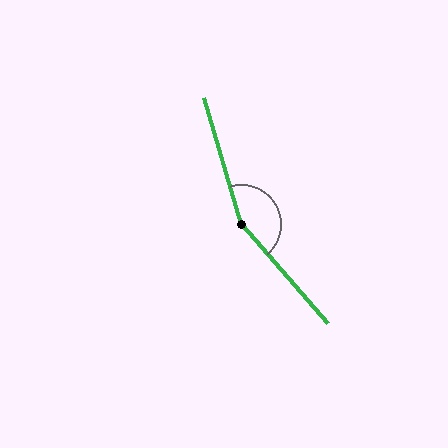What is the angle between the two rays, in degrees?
Approximately 156 degrees.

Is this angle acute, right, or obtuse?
It is obtuse.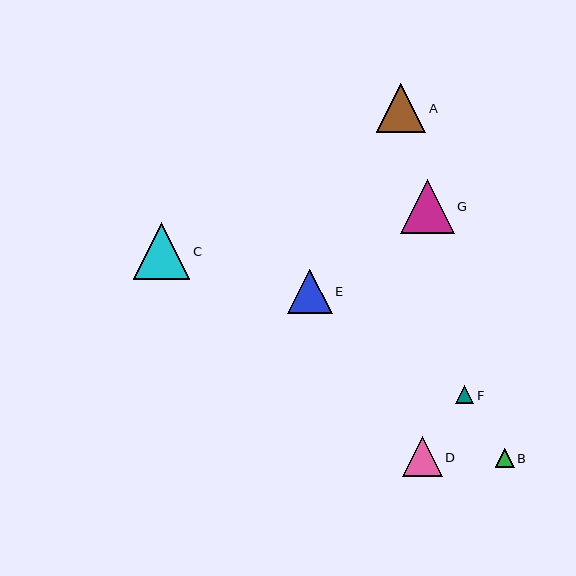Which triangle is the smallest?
Triangle F is the smallest with a size of approximately 18 pixels.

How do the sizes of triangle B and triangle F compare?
Triangle B and triangle F are approximately the same size.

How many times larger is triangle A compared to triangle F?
Triangle A is approximately 2.8 times the size of triangle F.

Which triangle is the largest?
Triangle C is the largest with a size of approximately 56 pixels.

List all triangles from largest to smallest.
From largest to smallest: C, G, A, E, D, B, F.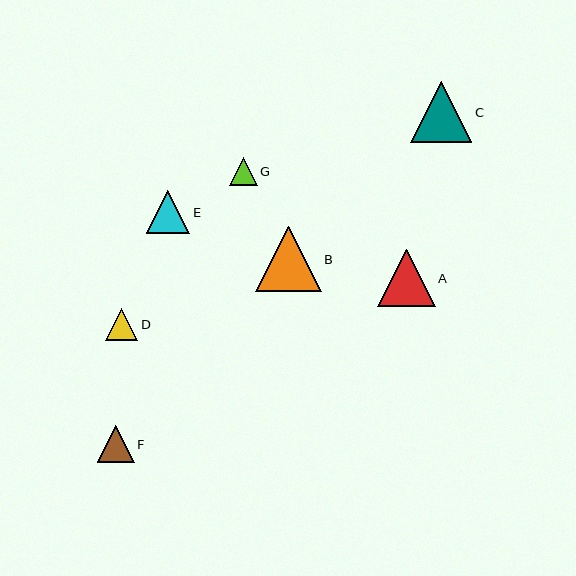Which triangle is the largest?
Triangle B is the largest with a size of approximately 65 pixels.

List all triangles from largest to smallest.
From largest to smallest: B, C, A, E, F, D, G.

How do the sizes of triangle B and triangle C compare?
Triangle B and triangle C are approximately the same size.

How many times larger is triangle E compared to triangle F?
Triangle E is approximately 1.2 times the size of triangle F.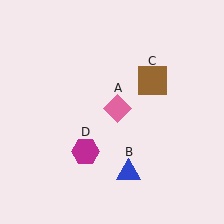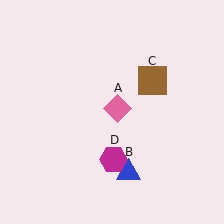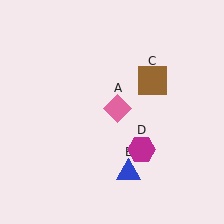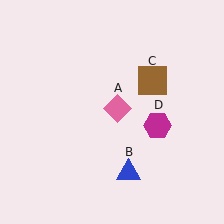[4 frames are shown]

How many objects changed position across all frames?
1 object changed position: magenta hexagon (object D).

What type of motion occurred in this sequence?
The magenta hexagon (object D) rotated counterclockwise around the center of the scene.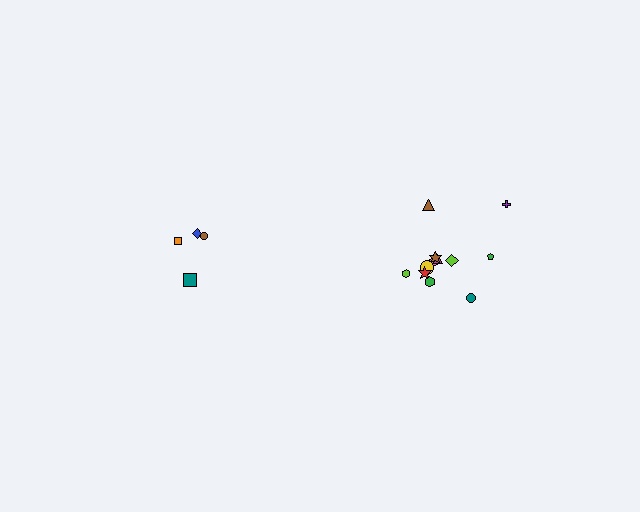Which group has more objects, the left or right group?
The right group.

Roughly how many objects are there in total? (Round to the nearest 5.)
Roughly 15 objects in total.